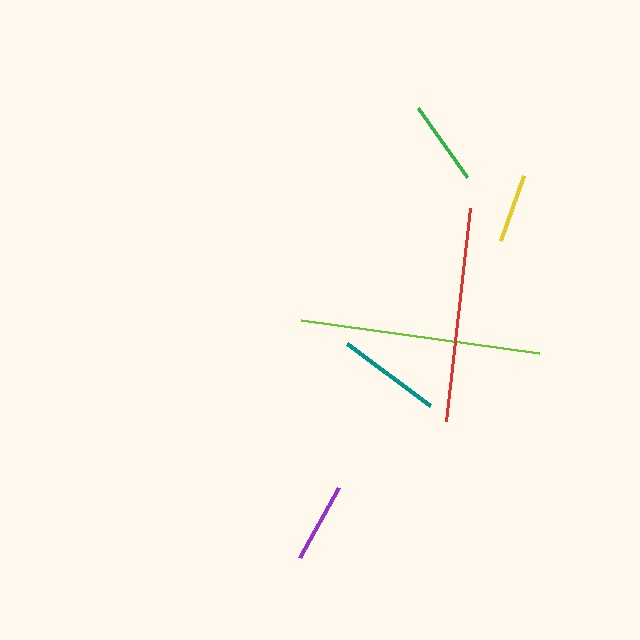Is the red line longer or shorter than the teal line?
The red line is longer than the teal line.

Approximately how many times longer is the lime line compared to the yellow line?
The lime line is approximately 3.5 times the length of the yellow line.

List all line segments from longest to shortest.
From longest to shortest: lime, red, teal, green, purple, yellow.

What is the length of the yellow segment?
The yellow segment is approximately 69 pixels long.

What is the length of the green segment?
The green segment is approximately 84 pixels long.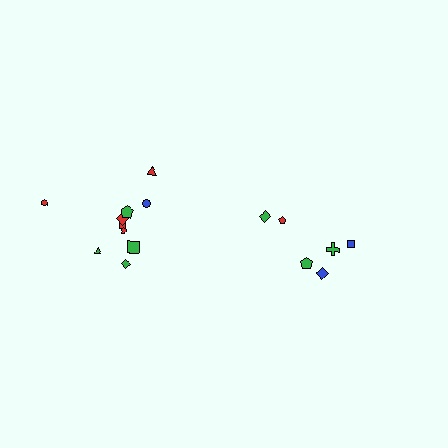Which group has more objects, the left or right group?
The left group.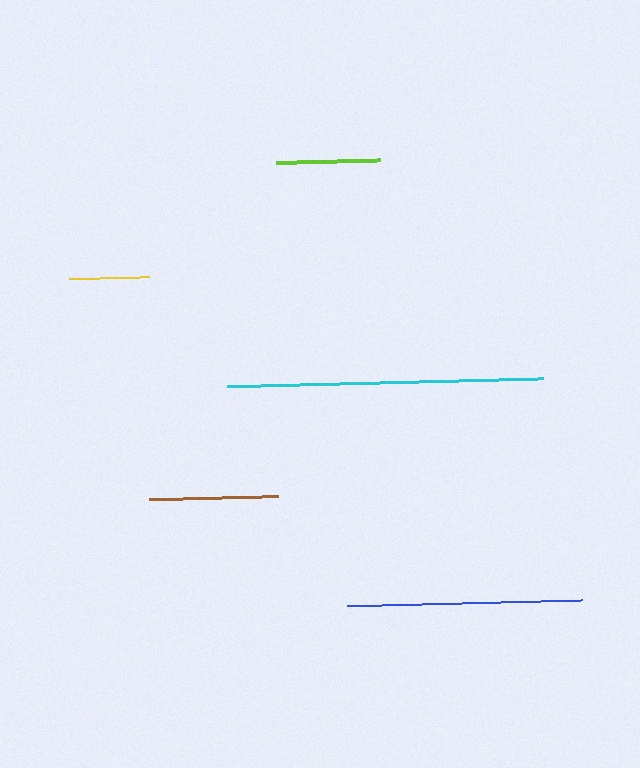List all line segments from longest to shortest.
From longest to shortest: cyan, blue, brown, lime, yellow.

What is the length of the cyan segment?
The cyan segment is approximately 315 pixels long.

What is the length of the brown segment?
The brown segment is approximately 129 pixels long.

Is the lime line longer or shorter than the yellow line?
The lime line is longer than the yellow line.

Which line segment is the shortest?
The yellow line is the shortest at approximately 80 pixels.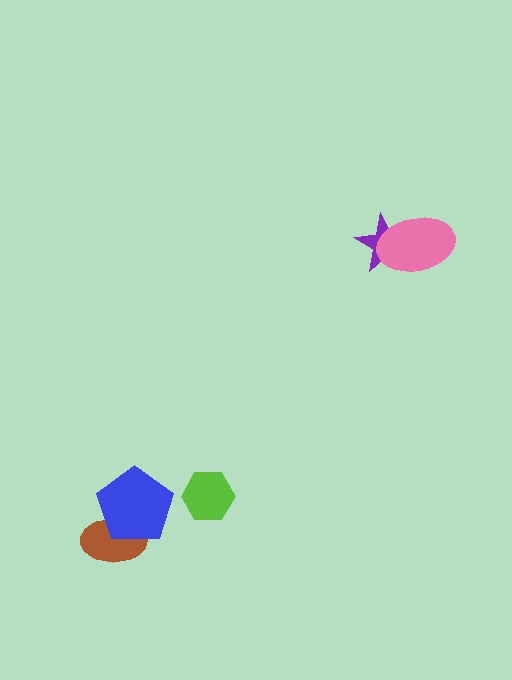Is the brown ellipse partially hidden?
Yes, it is partially covered by another shape.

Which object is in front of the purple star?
The pink ellipse is in front of the purple star.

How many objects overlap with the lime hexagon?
0 objects overlap with the lime hexagon.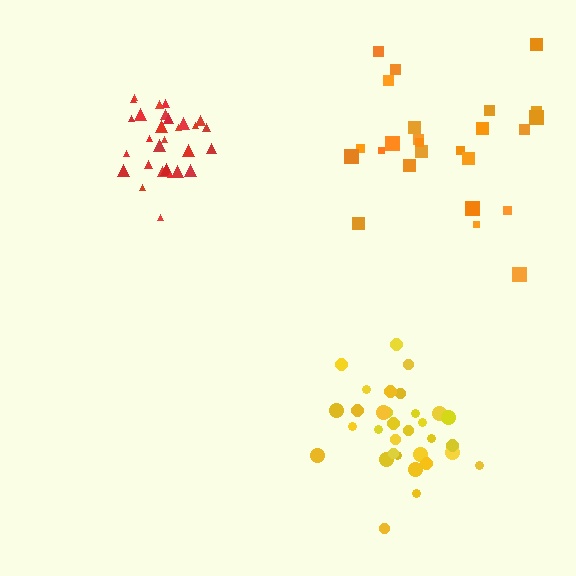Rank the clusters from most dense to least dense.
red, yellow, orange.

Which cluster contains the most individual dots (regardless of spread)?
Yellow (32).